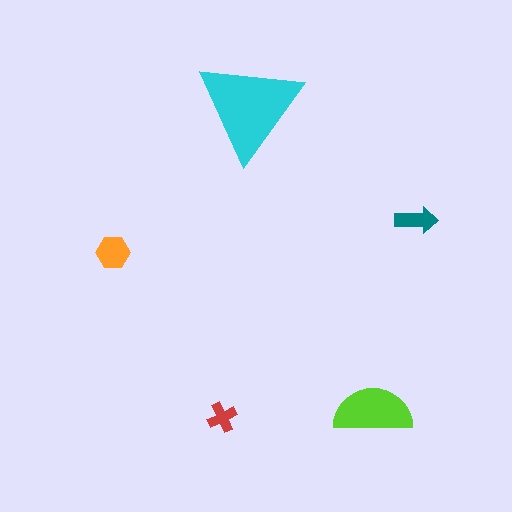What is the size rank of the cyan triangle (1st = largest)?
1st.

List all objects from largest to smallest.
The cyan triangle, the lime semicircle, the orange hexagon, the teal arrow, the red cross.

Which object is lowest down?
The red cross is bottommost.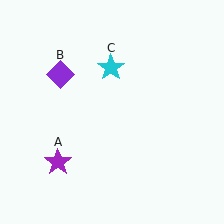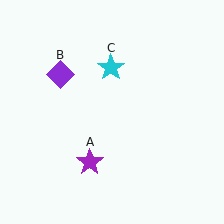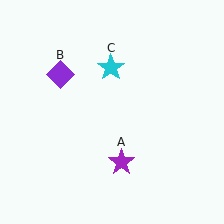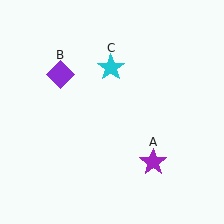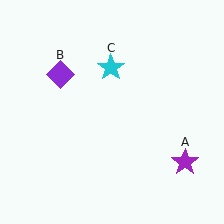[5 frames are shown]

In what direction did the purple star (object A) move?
The purple star (object A) moved right.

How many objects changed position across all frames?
1 object changed position: purple star (object A).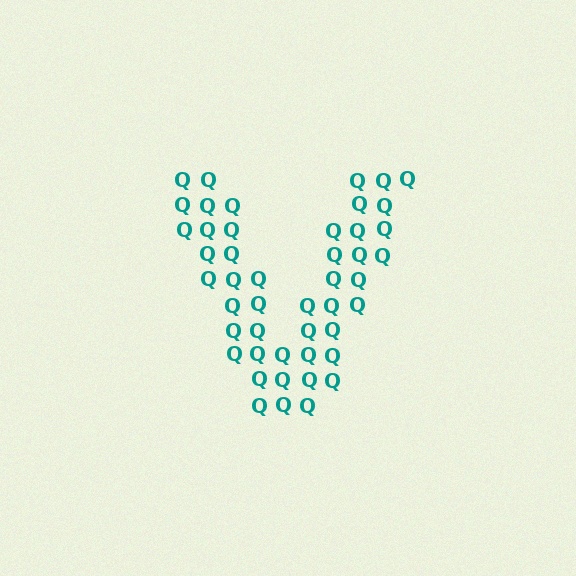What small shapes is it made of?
It is made of small letter Q's.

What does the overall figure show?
The overall figure shows the letter V.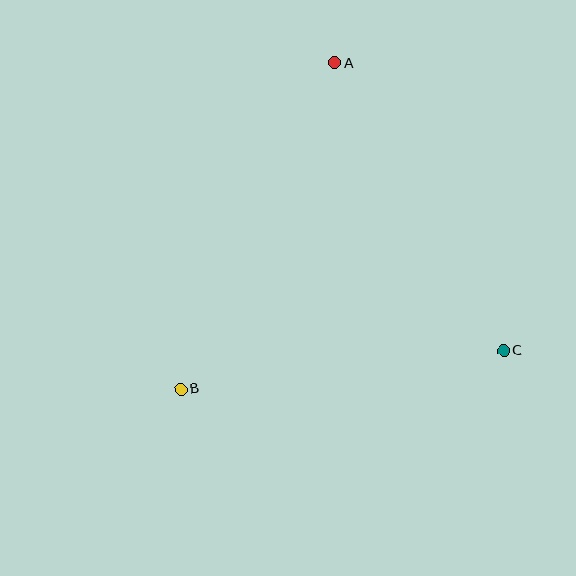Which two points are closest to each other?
Points B and C are closest to each other.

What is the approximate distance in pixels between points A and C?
The distance between A and C is approximately 334 pixels.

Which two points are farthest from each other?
Points A and B are farthest from each other.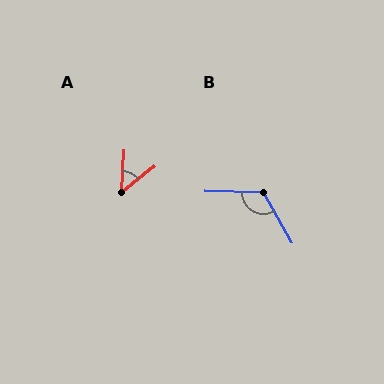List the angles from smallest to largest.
A (48°), B (121°).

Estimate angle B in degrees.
Approximately 121 degrees.